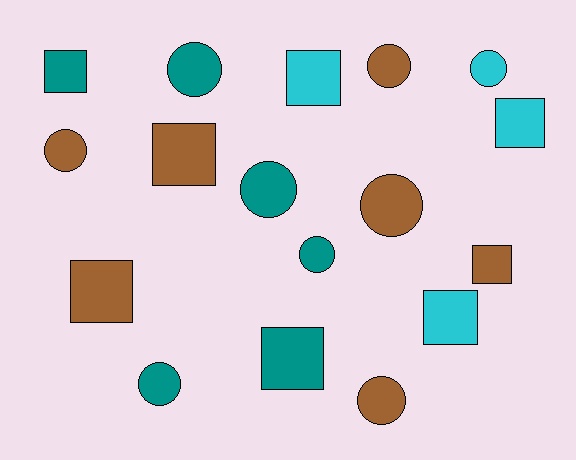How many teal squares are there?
There are 2 teal squares.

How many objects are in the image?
There are 17 objects.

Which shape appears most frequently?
Circle, with 9 objects.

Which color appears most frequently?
Brown, with 7 objects.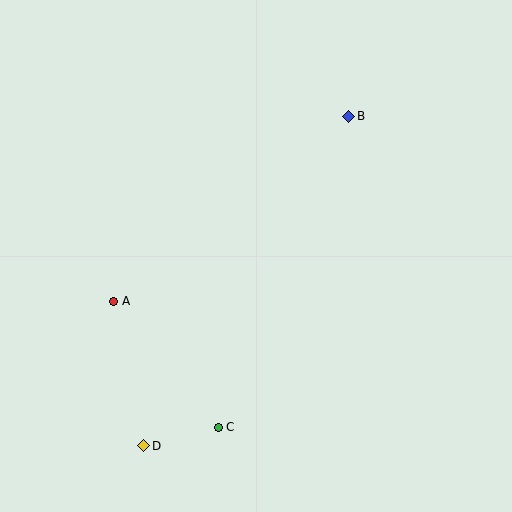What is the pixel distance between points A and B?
The distance between A and B is 299 pixels.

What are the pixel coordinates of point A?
Point A is at (114, 301).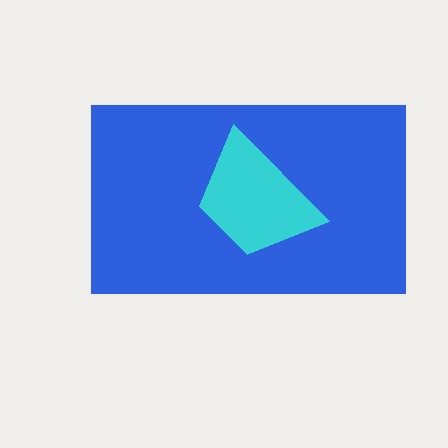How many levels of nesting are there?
2.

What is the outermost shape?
The blue rectangle.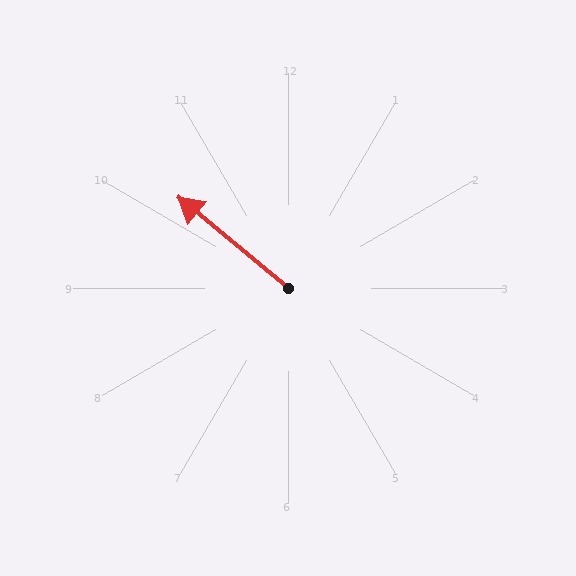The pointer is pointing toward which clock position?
Roughly 10 o'clock.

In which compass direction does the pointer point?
Northwest.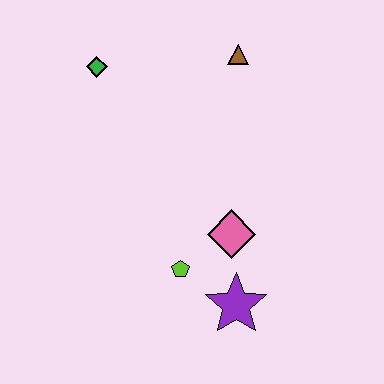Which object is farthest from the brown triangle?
The purple star is farthest from the brown triangle.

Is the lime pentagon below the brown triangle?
Yes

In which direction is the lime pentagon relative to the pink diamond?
The lime pentagon is to the left of the pink diamond.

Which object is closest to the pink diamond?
The lime pentagon is closest to the pink diamond.